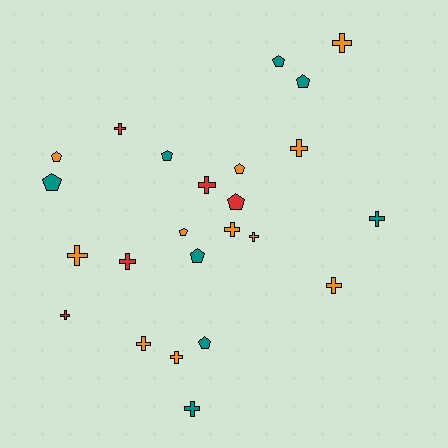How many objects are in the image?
There are 24 objects.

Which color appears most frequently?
Orange, with 11 objects.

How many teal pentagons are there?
There are 6 teal pentagons.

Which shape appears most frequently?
Cross, with 14 objects.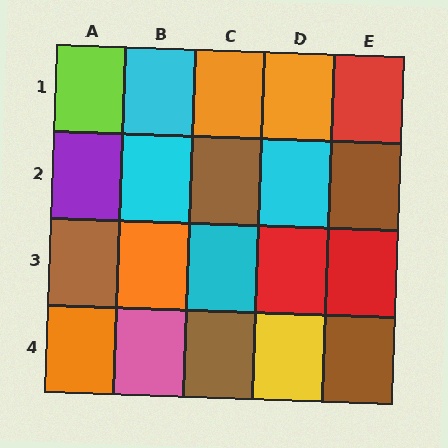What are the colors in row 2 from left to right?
Purple, cyan, brown, cyan, brown.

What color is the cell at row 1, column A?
Lime.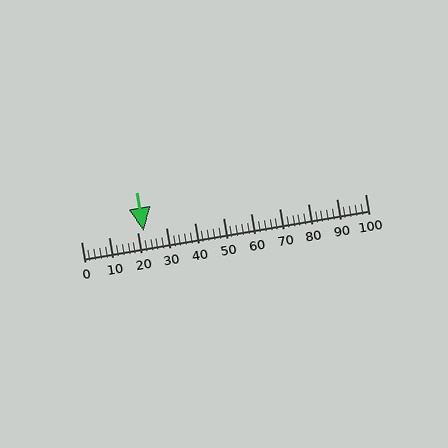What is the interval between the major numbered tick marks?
The major tick marks are spaced 10 units apart.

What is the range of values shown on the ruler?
The ruler shows values from 0 to 100.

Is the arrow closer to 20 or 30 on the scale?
The arrow is closer to 20.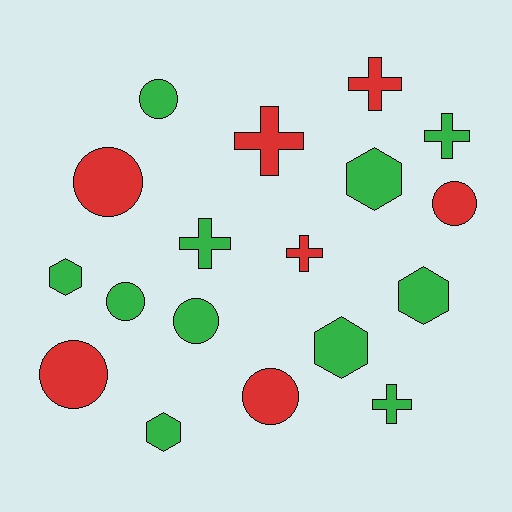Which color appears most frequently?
Green, with 11 objects.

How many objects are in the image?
There are 18 objects.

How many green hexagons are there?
There are 5 green hexagons.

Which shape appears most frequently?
Circle, with 7 objects.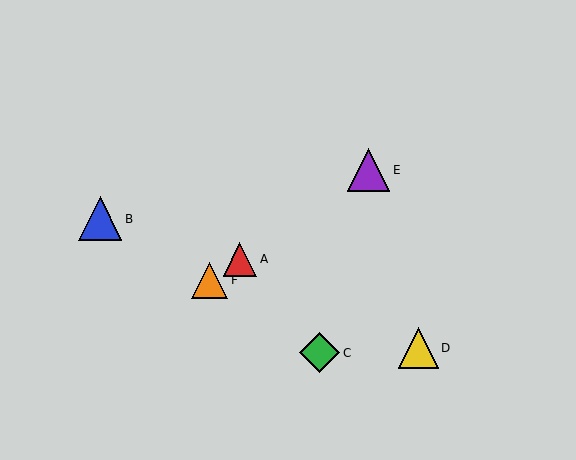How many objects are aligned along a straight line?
3 objects (A, E, F) are aligned along a straight line.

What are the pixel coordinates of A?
Object A is at (240, 259).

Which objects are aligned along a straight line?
Objects A, E, F are aligned along a straight line.